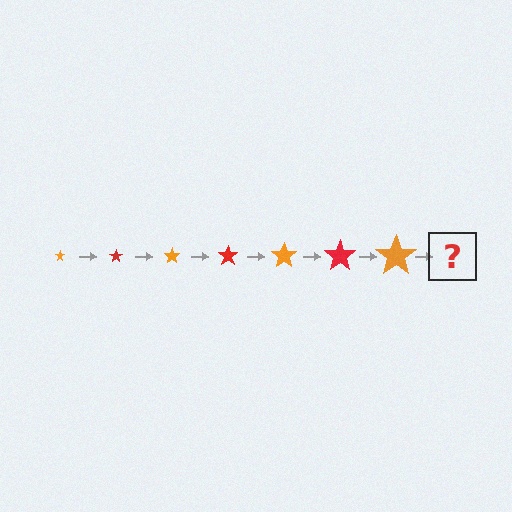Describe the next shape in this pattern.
It should be a red star, larger than the previous one.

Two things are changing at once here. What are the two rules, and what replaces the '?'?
The two rules are that the star grows larger each step and the color cycles through orange and red. The '?' should be a red star, larger than the previous one.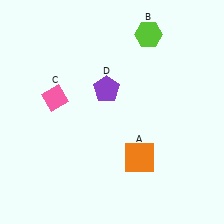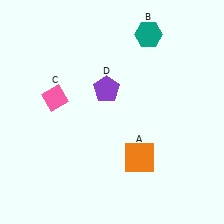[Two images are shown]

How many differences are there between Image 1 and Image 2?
There is 1 difference between the two images.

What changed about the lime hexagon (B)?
In Image 1, B is lime. In Image 2, it changed to teal.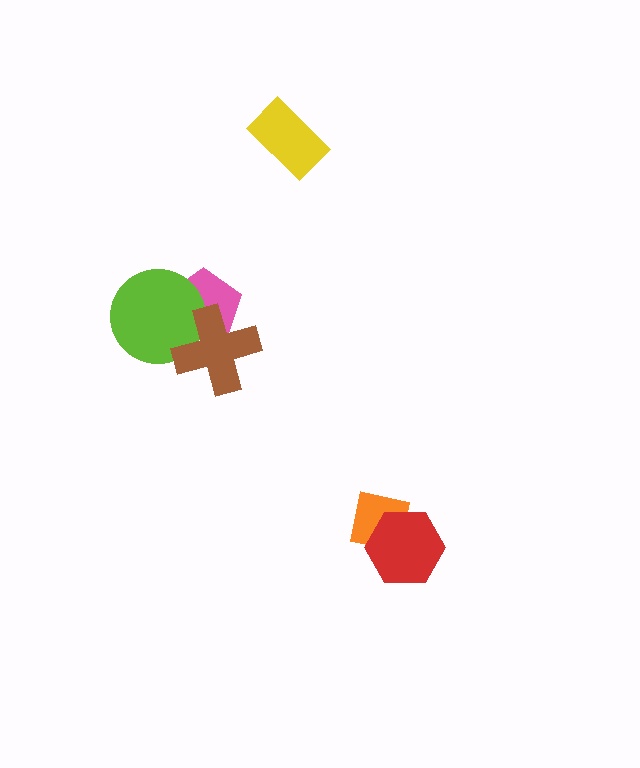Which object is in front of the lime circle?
The brown cross is in front of the lime circle.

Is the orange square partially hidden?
Yes, it is partially covered by another shape.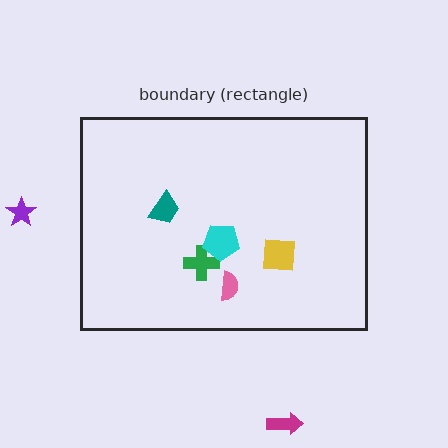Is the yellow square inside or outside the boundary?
Inside.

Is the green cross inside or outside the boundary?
Inside.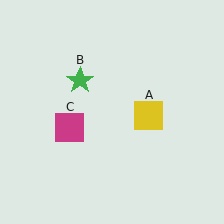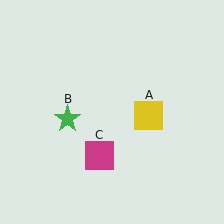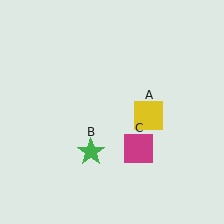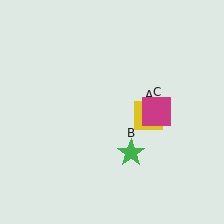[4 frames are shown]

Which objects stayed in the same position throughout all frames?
Yellow square (object A) remained stationary.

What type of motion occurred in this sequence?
The green star (object B), magenta square (object C) rotated counterclockwise around the center of the scene.